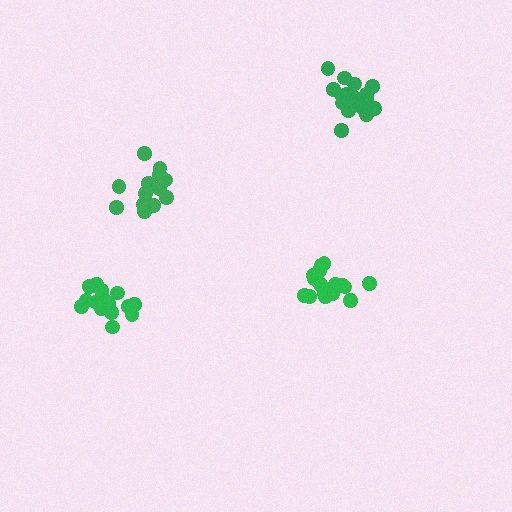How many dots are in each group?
Group 1: 21 dots, Group 2: 19 dots, Group 3: 15 dots, Group 4: 15 dots (70 total).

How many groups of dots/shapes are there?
There are 4 groups.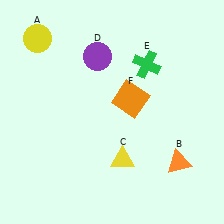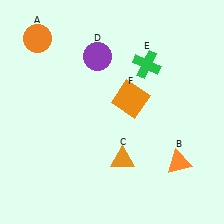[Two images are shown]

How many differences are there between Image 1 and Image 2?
There are 2 differences between the two images.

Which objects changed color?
A changed from yellow to orange. C changed from yellow to orange.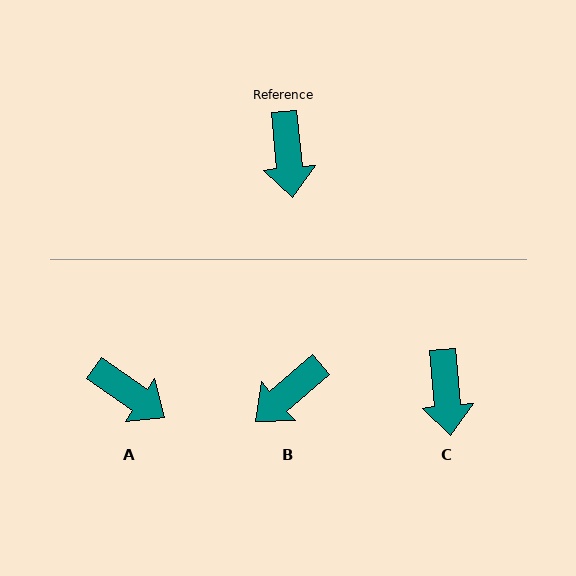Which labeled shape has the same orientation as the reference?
C.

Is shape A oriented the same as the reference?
No, it is off by about 50 degrees.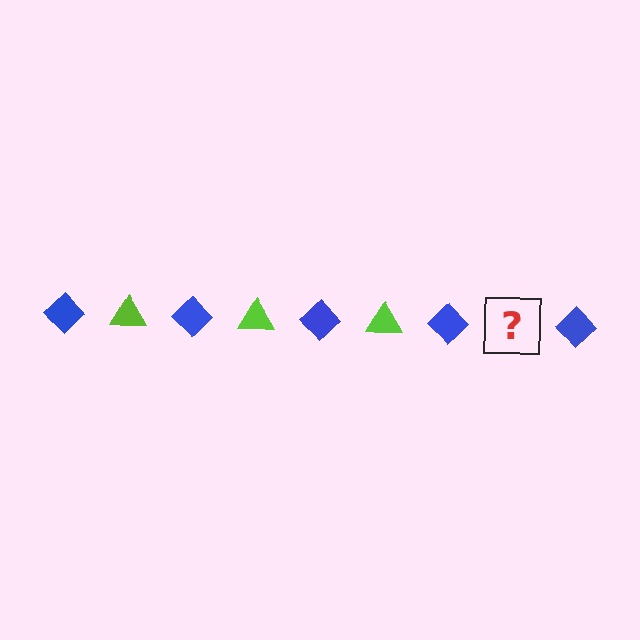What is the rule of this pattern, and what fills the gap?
The rule is that the pattern alternates between blue diamond and lime triangle. The gap should be filled with a lime triangle.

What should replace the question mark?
The question mark should be replaced with a lime triangle.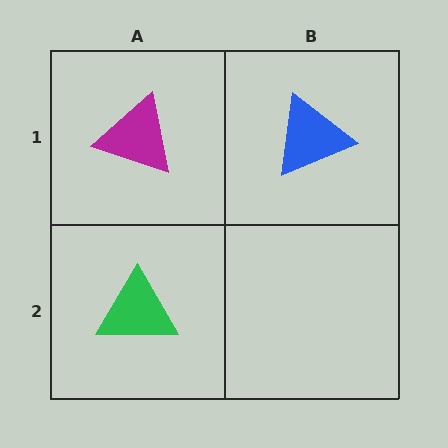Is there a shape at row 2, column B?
No, that cell is empty.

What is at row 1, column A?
A magenta triangle.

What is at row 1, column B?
A blue triangle.